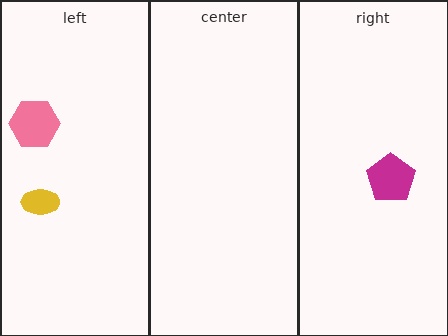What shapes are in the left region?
The pink hexagon, the yellow ellipse.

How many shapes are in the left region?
2.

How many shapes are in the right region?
1.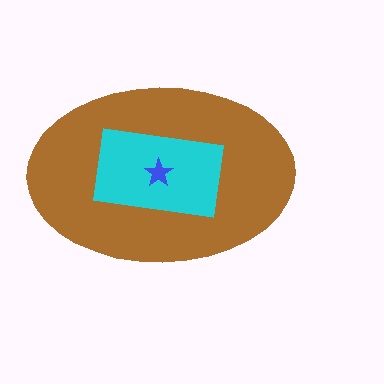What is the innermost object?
The blue star.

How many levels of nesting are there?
3.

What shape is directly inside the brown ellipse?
The cyan rectangle.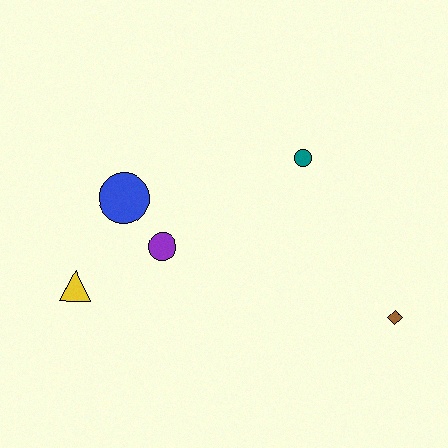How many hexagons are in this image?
There are no hexagons.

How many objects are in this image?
There are 5 objects.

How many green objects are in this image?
There are no green objects.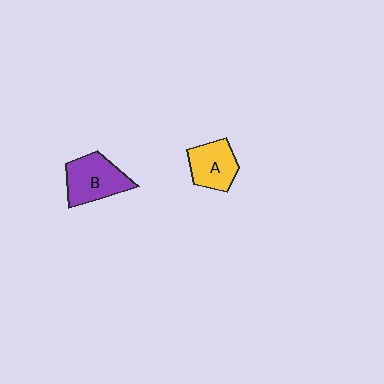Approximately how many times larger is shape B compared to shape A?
Approximately 1.3 times.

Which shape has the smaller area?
Shape A (yellow).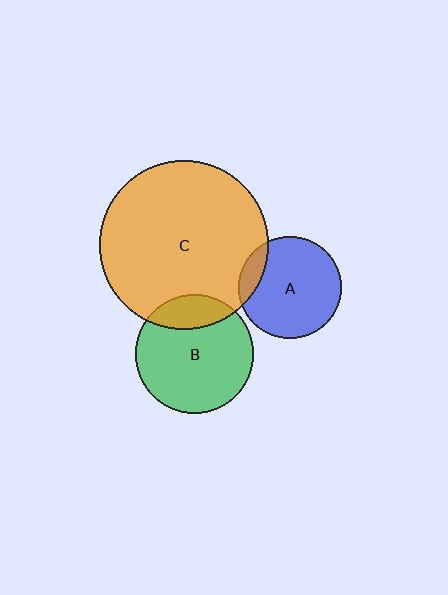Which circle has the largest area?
Circle C (orange).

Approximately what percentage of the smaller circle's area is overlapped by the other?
Approximately 15%.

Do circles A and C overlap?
Yes.